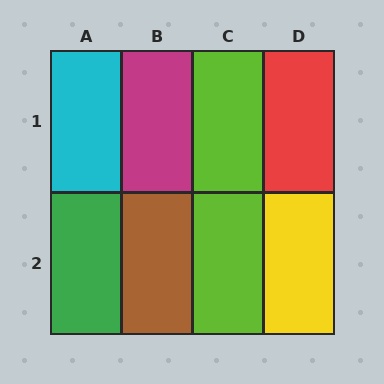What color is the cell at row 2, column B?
Brown.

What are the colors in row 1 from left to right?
Cyan, magenta, lime, red.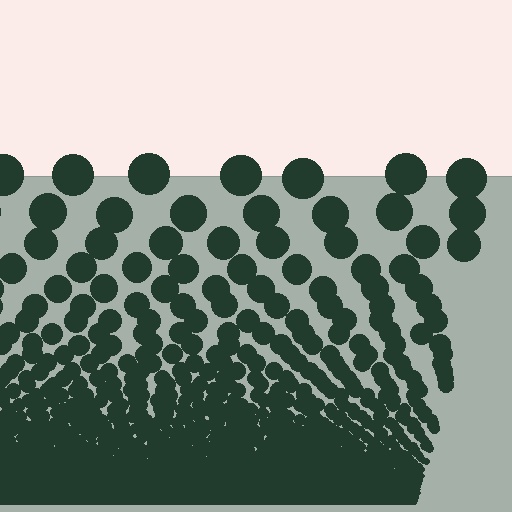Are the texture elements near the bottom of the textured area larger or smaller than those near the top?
Smaller. The gradient is inverted — elements near the bottom are smaller and denser.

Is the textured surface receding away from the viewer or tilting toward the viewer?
The surface appears to tilt toward the viewer. Texture elements get larger and sparser toward the top.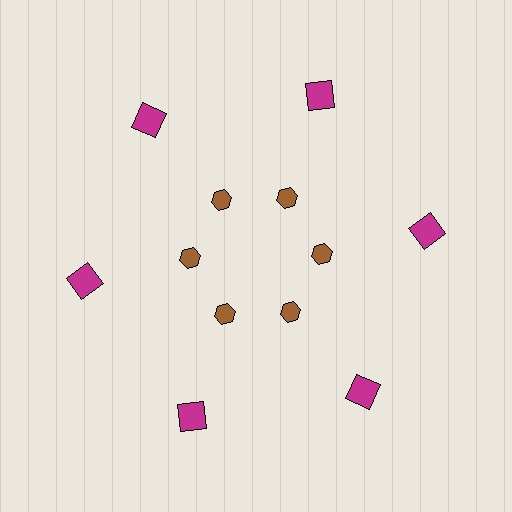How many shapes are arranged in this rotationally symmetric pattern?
There are 12 shapes, arranged in 6 groups of 2.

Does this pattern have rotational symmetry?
Yes, this pattern has 6-fold rotational symmetry. It looks the same after rotating 60 degrees around the center.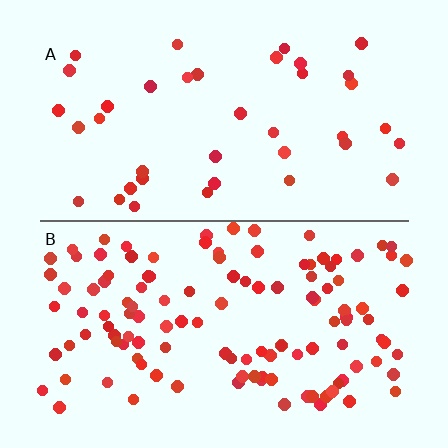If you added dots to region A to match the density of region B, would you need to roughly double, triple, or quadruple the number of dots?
Approximately triple.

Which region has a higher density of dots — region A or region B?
B (the bottom).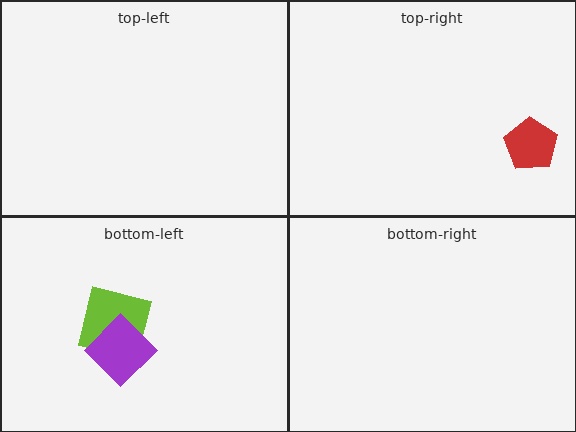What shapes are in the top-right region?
The red pentagon.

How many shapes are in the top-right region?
1.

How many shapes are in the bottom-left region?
2.